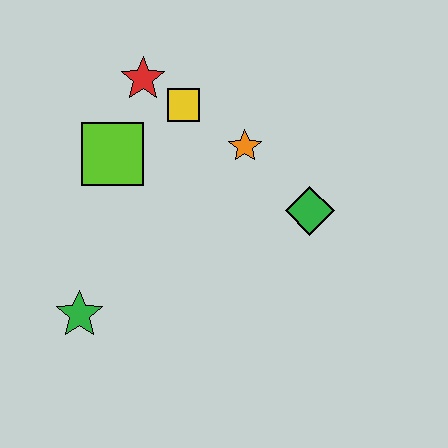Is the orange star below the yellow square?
Yes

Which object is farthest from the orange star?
The green star is farthest from the orange star.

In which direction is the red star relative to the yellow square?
The red star is to the left of the yellow square.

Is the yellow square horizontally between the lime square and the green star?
No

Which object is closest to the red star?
The yellow square is closest to the red star.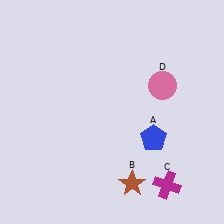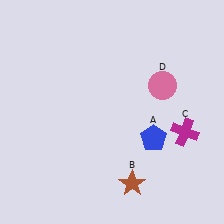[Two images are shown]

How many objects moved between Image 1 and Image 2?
1 object moved between the two images.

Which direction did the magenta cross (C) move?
The magenta cross (C) moved up.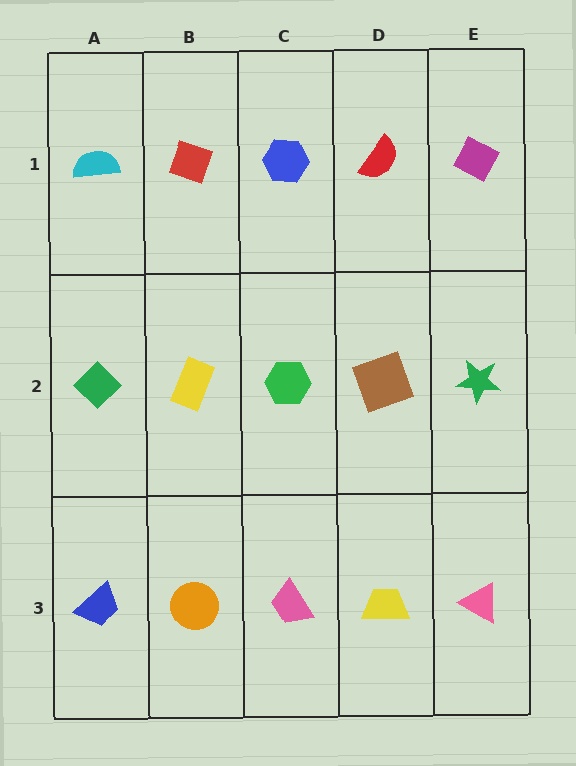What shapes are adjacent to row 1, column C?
A green hexagon (row 2, column C), a red diamond (row 1, column B), a red semicircle (row 1, column D).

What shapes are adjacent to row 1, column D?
A brown square (row 2, column D), a blue hexagon (row 1, column C), a magenta diamond (row 1, column E).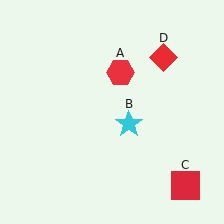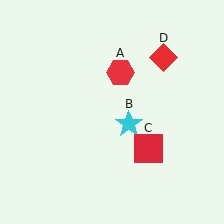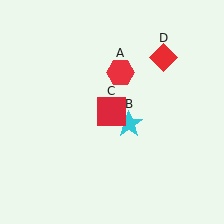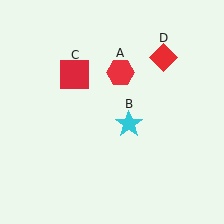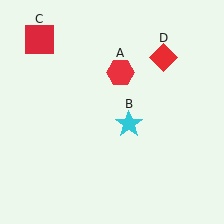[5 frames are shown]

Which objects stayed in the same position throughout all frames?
Red hexagon (object A) and cyan star (object B) and red diamond (object D) remained stationary.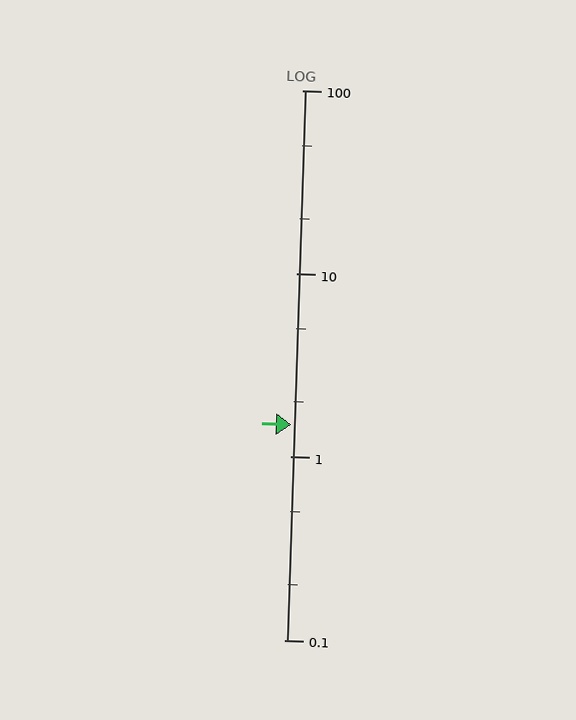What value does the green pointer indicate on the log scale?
The pointer indicates approximately 1.5.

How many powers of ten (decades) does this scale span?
The scale spans 3 decades, from 0.1 to 100.